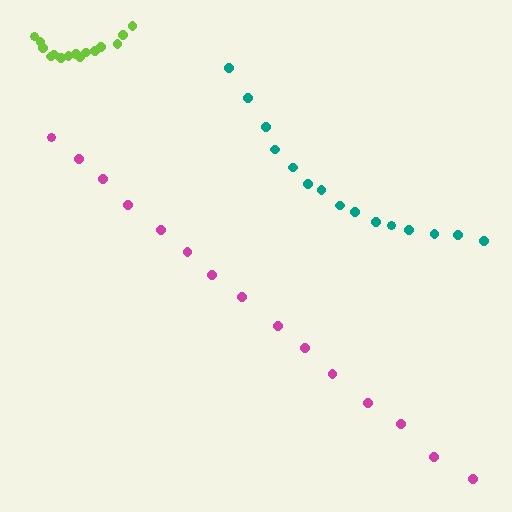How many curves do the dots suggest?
There are 3 distinct paths.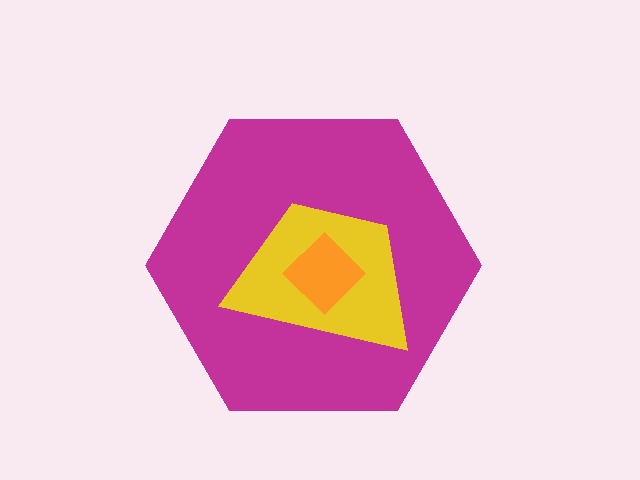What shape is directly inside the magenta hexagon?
The yellow trapezoid.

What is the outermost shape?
The magenta hexagon.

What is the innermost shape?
The orange diamond.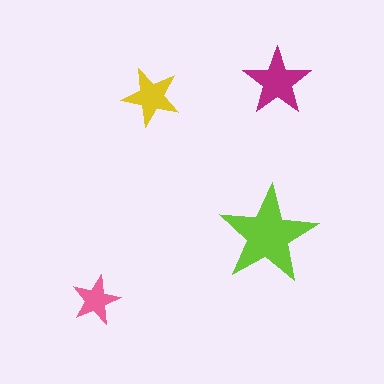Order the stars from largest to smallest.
the lime one, the magenta one, the yellow one, the pink one.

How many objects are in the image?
There are 4 objects in the image.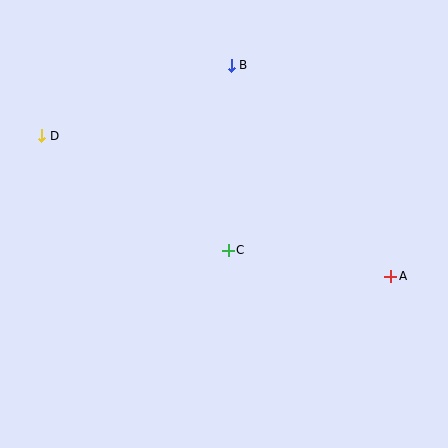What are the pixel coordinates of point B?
Point B is at (231, 65).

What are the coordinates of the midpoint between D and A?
The midpoint between D and A is at (216, 206).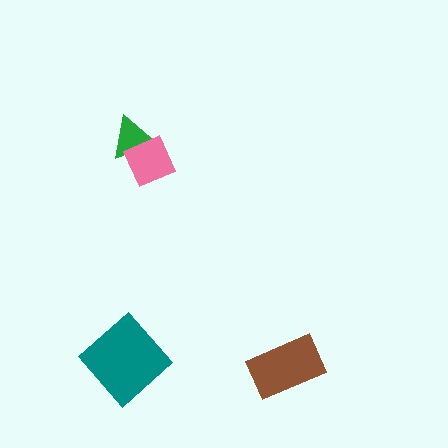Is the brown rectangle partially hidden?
No, no other shape covers it.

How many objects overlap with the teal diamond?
0 objects overlap with the teal diamond.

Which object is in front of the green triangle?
The pink diamond is in front of the green triangle.